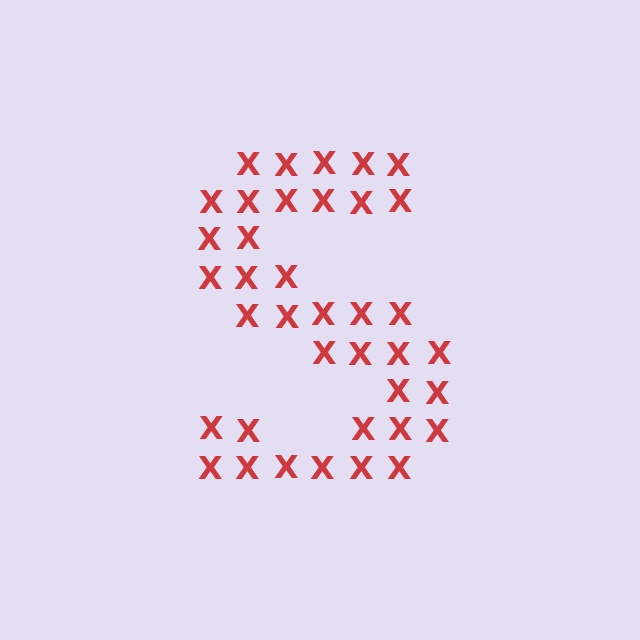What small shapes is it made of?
It is made of small letter X's.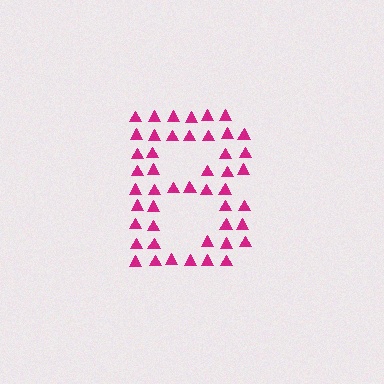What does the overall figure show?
The overall figure shows the letter B.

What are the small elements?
The small elements are triangles.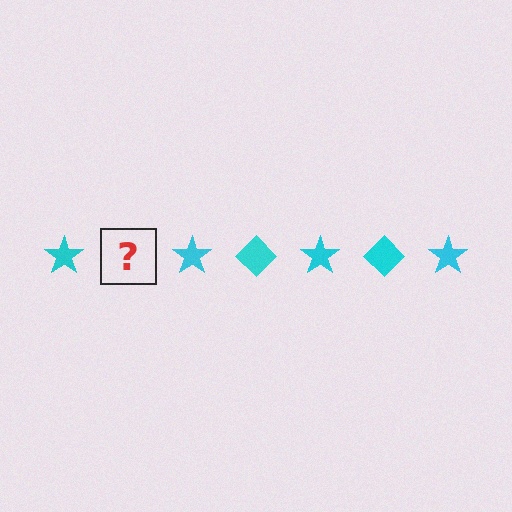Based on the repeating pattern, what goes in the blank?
The blank should be a cyan diamond.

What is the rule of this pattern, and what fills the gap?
The rule is that the pattern cycles through star, diamond shapes in cyan. The gap should be filled with a cyan diamond.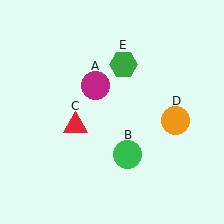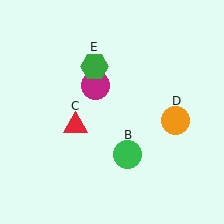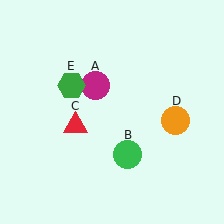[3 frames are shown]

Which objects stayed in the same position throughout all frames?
Magenta circle (object A) and green circle (object B) and red triangle (object C) and orange circle (object D) remained stationary.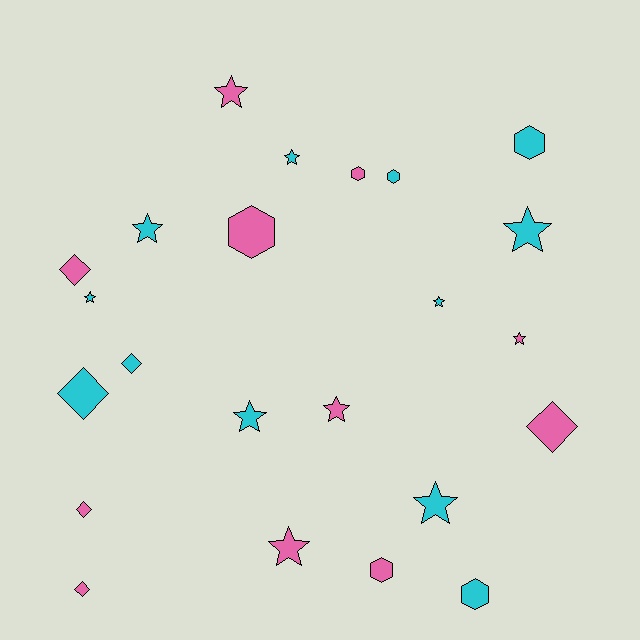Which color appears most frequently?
Cyan, with 12 objects.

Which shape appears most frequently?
Star, with 11 objects.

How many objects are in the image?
There are 23 objects.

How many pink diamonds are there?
There are 4 pink diamonds.